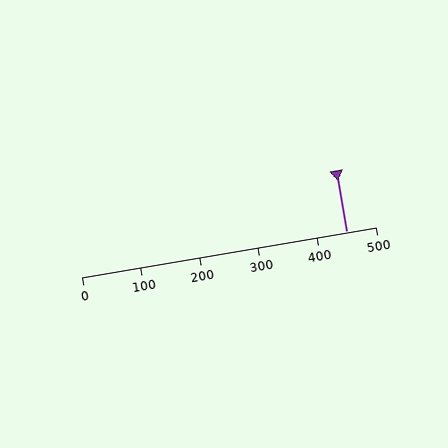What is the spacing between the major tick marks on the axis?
The major ticks are spaced 100 apart.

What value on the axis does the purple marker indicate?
The marker indicates approximately 450.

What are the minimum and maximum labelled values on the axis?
The axis runs from 0 to 500.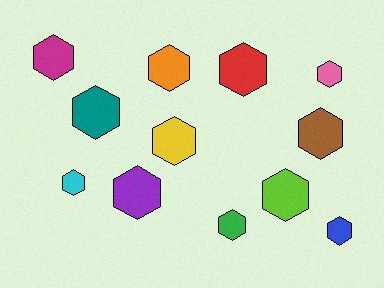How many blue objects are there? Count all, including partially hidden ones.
There is 1 blue object.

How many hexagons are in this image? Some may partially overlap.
There are 12 hexagons.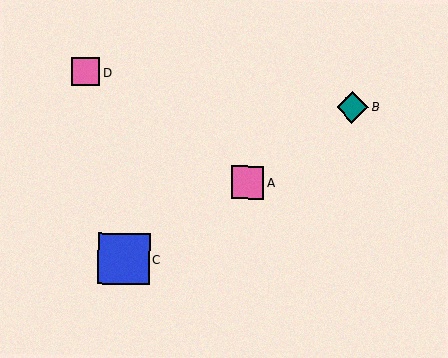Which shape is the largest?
The blue square (labeled C) is the largest.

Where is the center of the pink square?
The center of the pink square is at (247, 183).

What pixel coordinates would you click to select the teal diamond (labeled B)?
Click at (352, 107) to select the teal diamond B.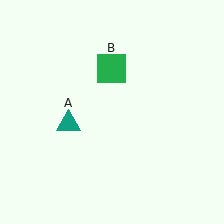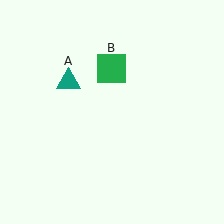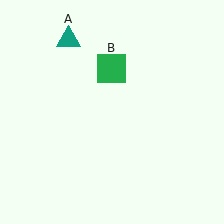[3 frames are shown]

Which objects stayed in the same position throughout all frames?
Green square (object B) remained stationary.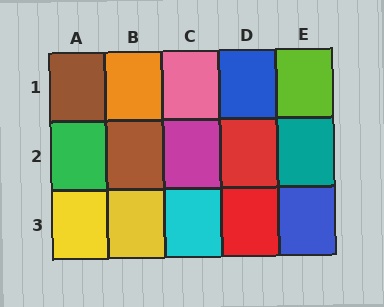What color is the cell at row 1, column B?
Orange.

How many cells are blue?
2 cells are blue.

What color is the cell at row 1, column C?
Pink.